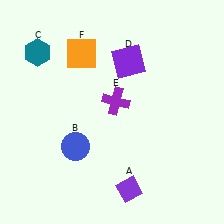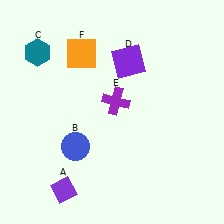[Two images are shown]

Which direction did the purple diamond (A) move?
The purple diamond (A) moved left.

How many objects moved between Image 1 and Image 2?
1 object moved between the two images.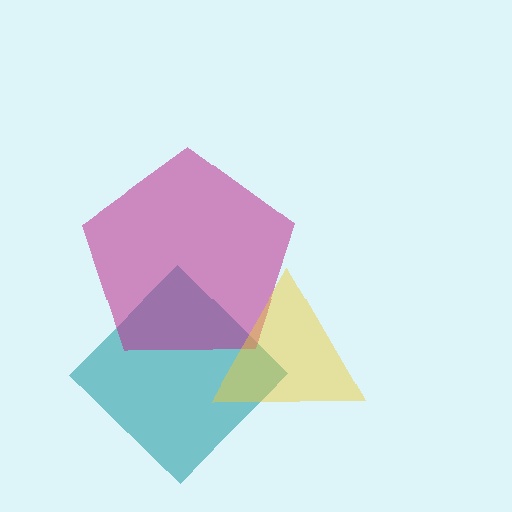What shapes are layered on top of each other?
The layered shapes are: a teal diamond, a magenta pentagon, a yellow triangle.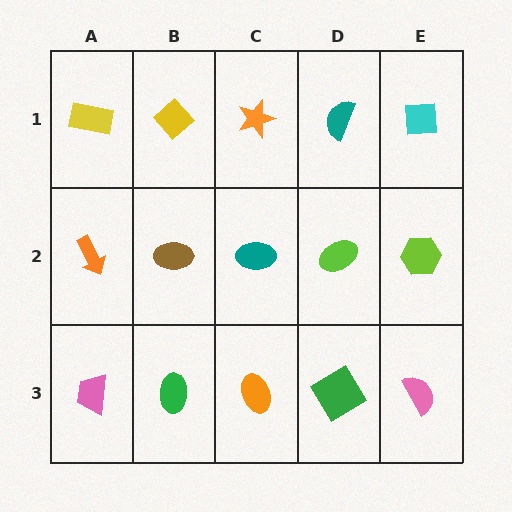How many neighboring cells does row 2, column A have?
3.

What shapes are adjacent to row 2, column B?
A yellow diamond (row 1, column B), a green ellipse (row 3, column B), an orange arrow (row 2, column A), a teal ellipse (row 2, column C).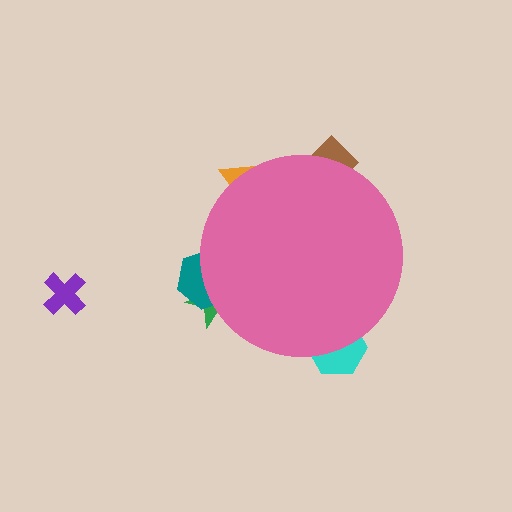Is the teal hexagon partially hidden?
Yes, the teal hexagon is partially hidden behind the pink circle.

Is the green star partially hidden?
Yes, the green star is partially hidden behind the pink circle.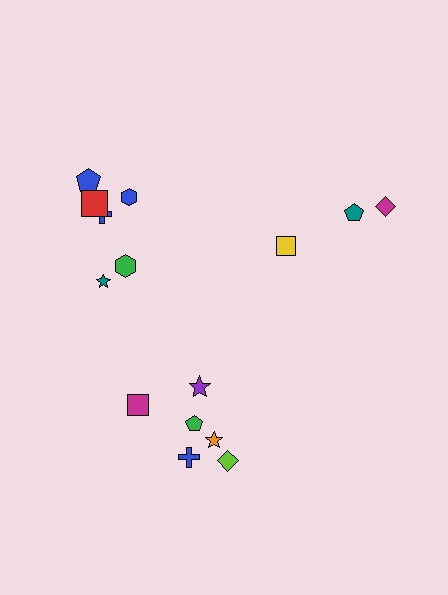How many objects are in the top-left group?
There are 6 objects.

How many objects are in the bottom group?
There are 6 objects.